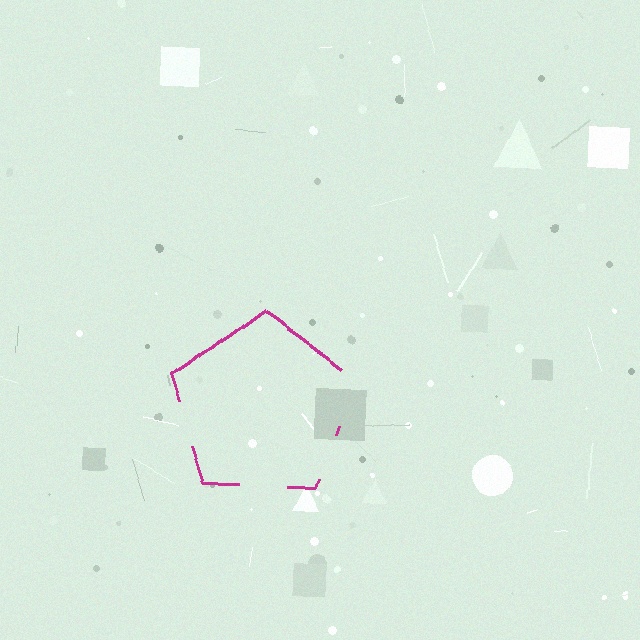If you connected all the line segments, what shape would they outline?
They would outline a pentagon.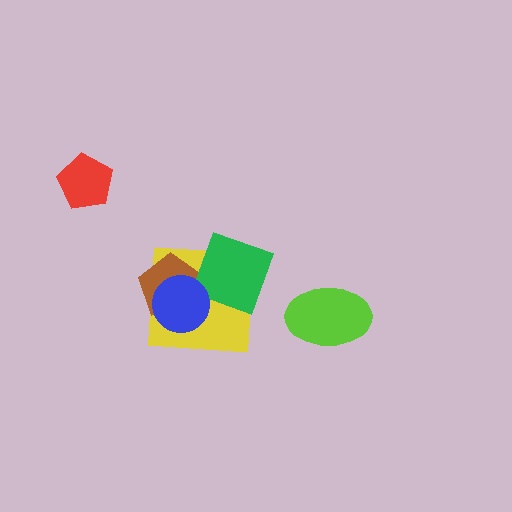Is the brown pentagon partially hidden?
Yes, it is partially covered by another shape.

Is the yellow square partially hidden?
Yes, it is partially covered by another shape.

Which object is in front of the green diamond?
The blue circle is in front of the green diamond.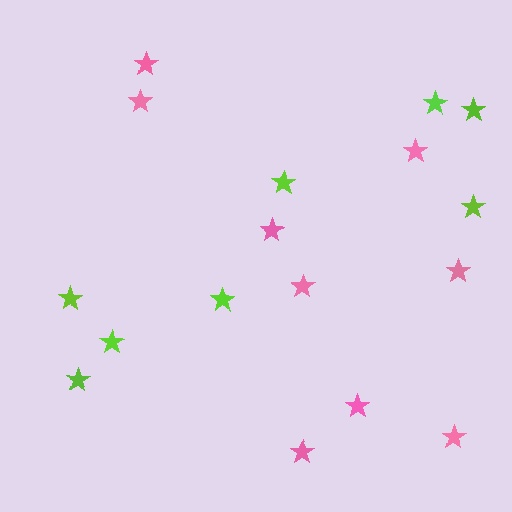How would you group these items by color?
There are 2 groups: one group of pink stars (9) and one group of lime stars (8).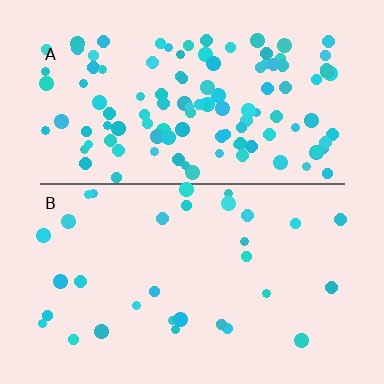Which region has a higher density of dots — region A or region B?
A (the top).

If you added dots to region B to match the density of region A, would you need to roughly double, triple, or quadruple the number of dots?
Approximately quadruple.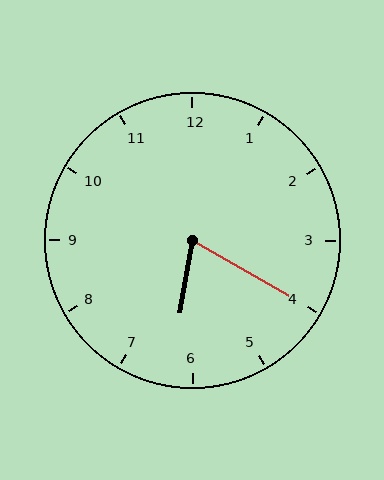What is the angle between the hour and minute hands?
Approximately 70 degrees.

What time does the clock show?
6:20.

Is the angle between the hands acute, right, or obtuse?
It is acute.